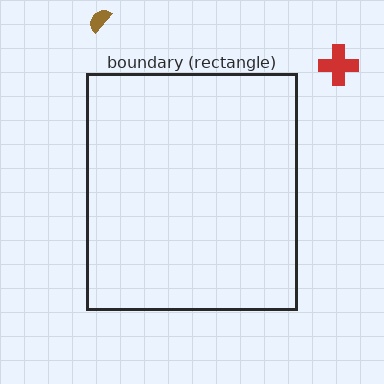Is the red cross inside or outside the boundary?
Outside.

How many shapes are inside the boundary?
0 inside, 2 outside.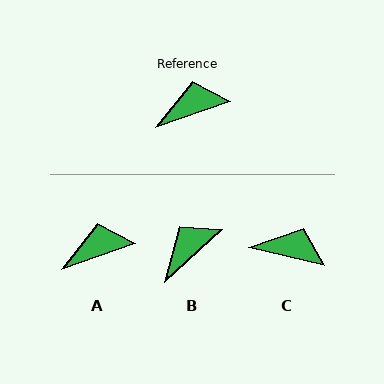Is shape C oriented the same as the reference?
No, it is off by about 32 degrees.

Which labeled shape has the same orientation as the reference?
A.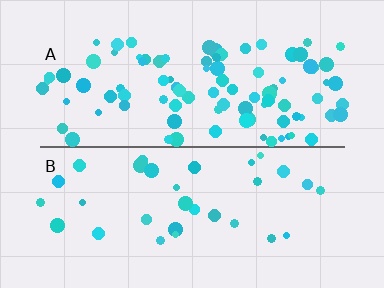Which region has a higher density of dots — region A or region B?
A (the top).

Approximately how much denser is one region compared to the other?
Approximately 2.9× — region A over region B.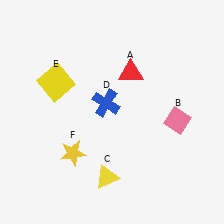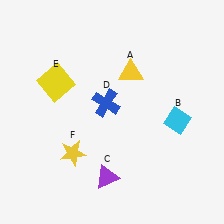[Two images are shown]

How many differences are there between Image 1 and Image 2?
There are 3 differences between the two images.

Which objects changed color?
A changed from red to yellow. B changed from pink to cyan. C changed from yellow to purple.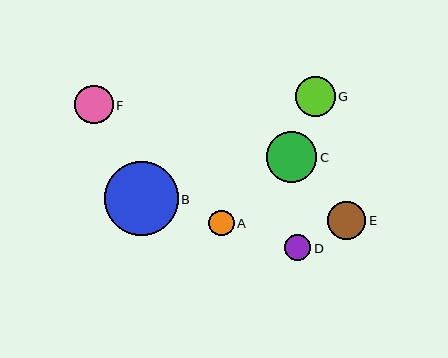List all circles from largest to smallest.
From largest to smallest: B, C, G, F, E, D, A.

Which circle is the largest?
Circle B is the largest with a size of approximately 74 pixels.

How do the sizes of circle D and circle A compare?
Circle D and circle A are approximately the same size.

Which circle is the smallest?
Circle A is the smallest with a size of approximately 26 pixels.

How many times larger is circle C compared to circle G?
Circle C is approximately 1.3 times the size of circle G.